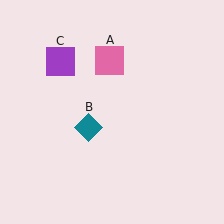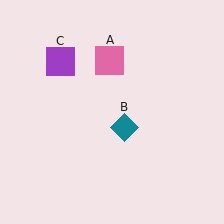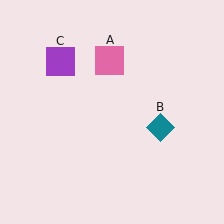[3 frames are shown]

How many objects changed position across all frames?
1 object changed position: teal diamond (object B).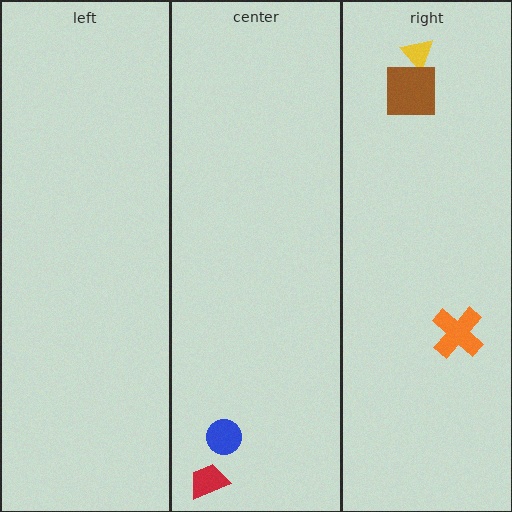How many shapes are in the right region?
3.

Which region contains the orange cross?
The right region.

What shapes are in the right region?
The orange cross, the yellow triangle, the brown square.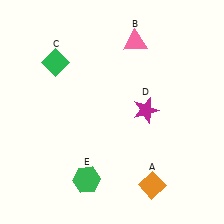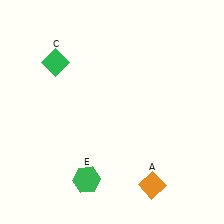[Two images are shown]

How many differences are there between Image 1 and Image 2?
There are 2 differences between the two images.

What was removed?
The magenta star (D), the pink triangle (B) were removed in Image 2.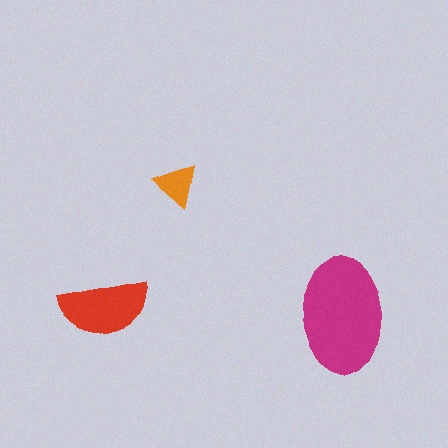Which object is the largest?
The magenta ellipse.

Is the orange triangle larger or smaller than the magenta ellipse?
Smaller.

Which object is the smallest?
The orange triangle.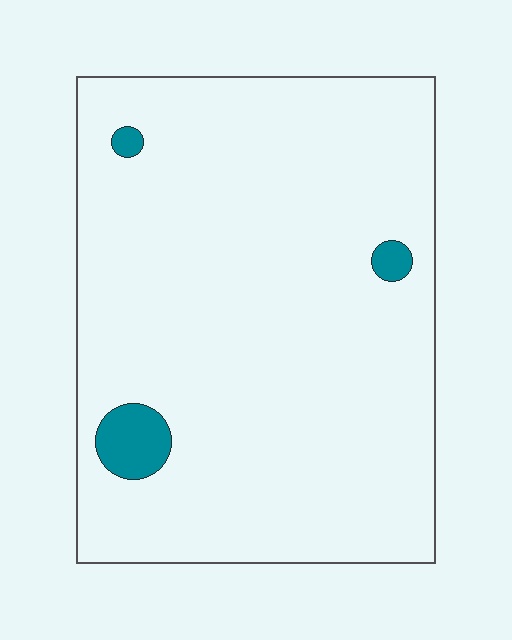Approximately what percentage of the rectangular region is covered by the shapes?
Approximately 5%.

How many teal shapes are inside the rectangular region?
3.